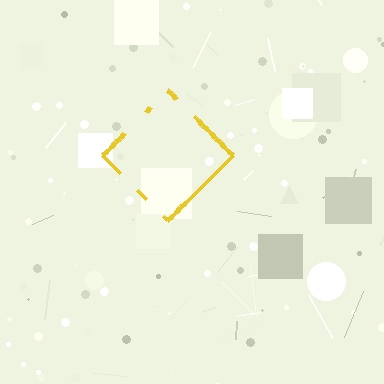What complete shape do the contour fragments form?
The contour fragments form a diamond.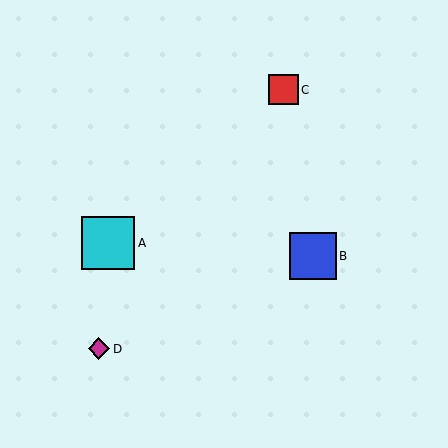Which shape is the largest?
The cyan square (labeled A) is the largest.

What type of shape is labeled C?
Shape C is a red square.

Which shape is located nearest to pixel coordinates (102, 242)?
The cyan square (labeled A) at (108, 243) is nearest to that location.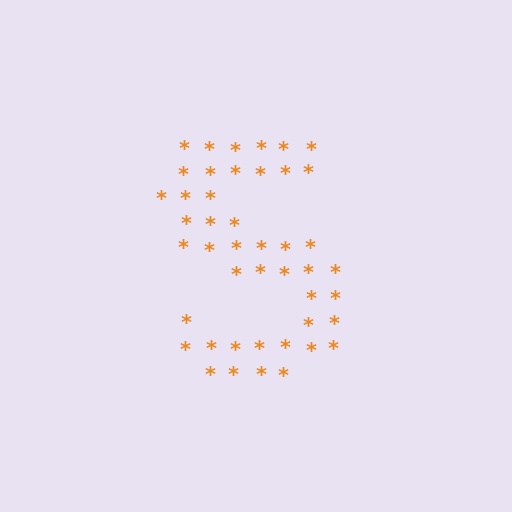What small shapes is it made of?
It is made of small asterisks.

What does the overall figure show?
The overall figure shows the letter S.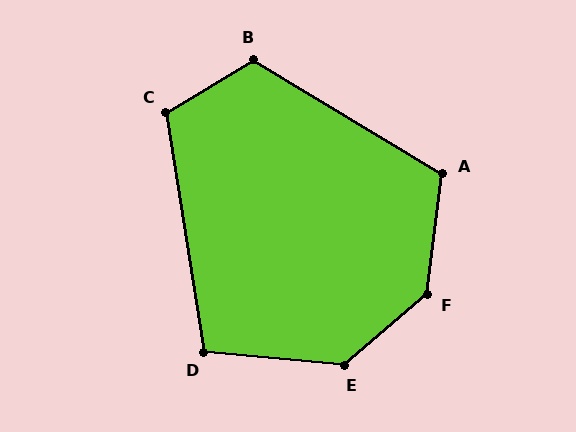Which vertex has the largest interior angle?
F, at approximately 138 degrees.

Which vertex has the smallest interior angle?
D, at approximately 105 degrees.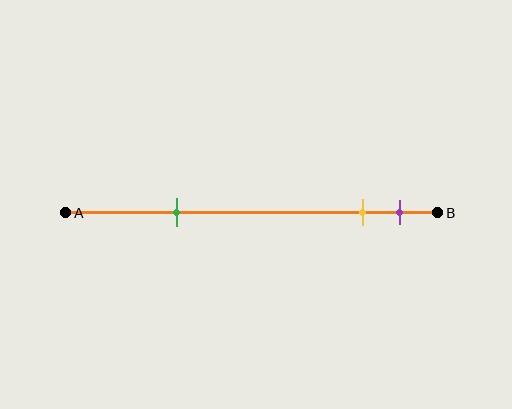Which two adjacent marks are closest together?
The yellow and purple marks are the closest adjacent pair.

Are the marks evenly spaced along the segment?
No, the marks are not evenly spaced.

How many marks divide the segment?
There are 3 marks dividing the segment.